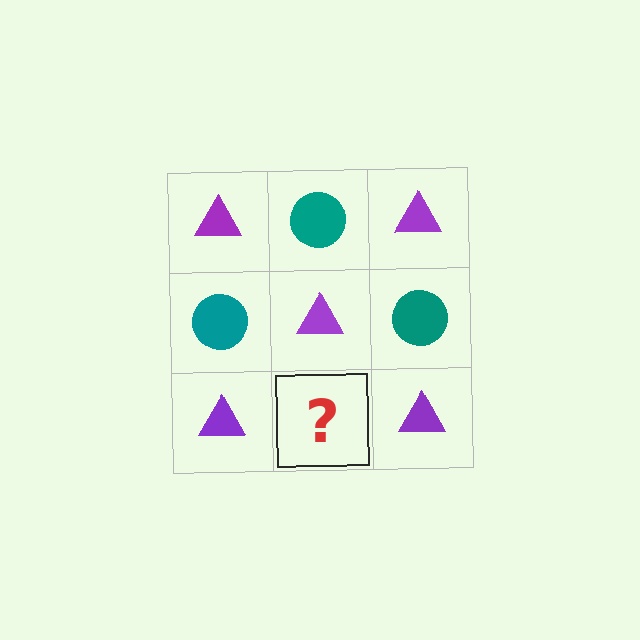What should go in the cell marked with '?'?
The missing cell should contain a teal circle.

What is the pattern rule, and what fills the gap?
The rule is that it alternates purple triangle and teal circle in a checkerboard pattern. The gap should be filled with a teal circle.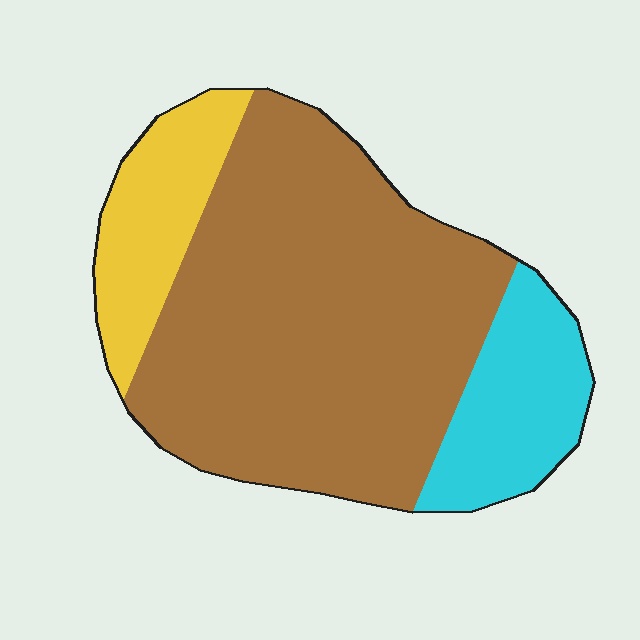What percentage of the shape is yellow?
Yellow takes up about one sixth (1/6) of the shape.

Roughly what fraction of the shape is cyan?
Cyan takes up about one sixth (1/6) of the shape.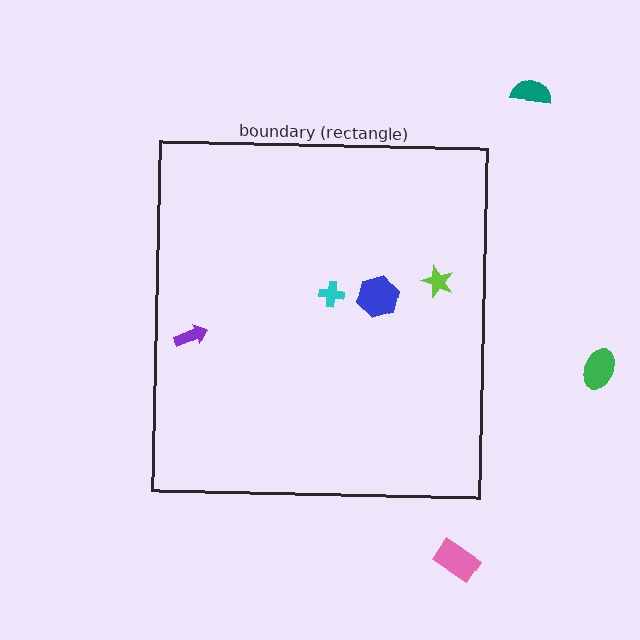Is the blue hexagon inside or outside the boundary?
Inside.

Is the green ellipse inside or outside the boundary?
Outside.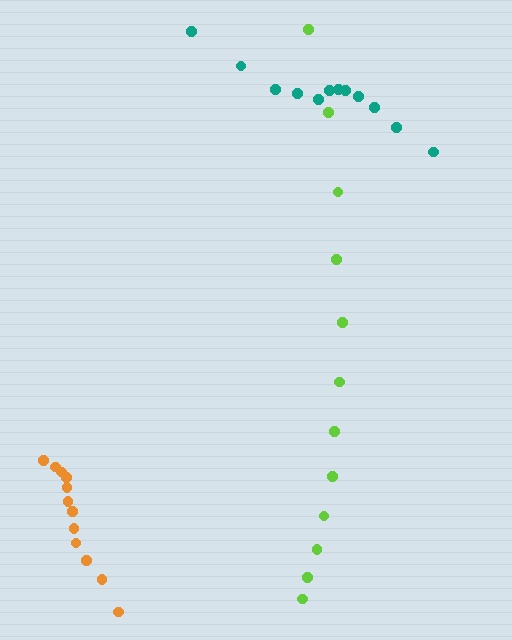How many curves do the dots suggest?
There are 3 distinct paths.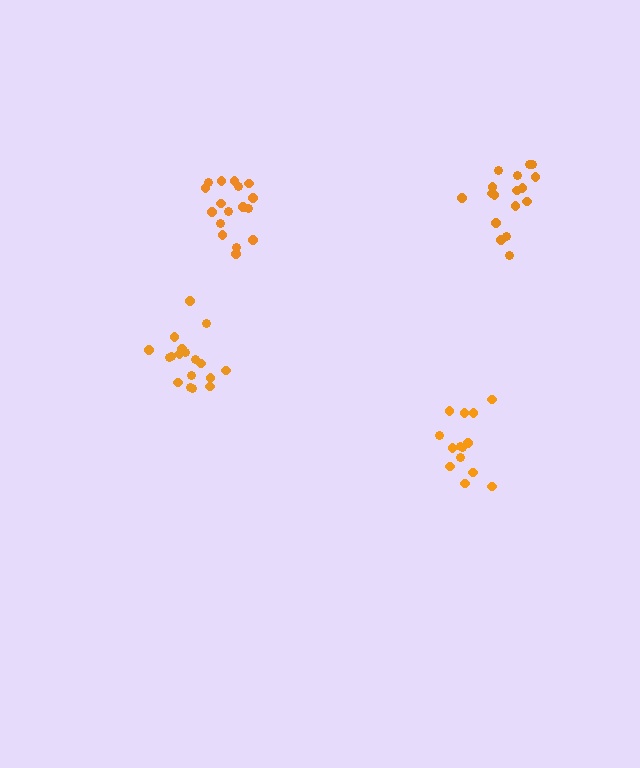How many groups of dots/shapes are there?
There are 4 groups.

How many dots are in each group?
Group 1: 17 dots, Group 2: 14 dots, Group 3: 18 dots, Group 4: 17 dots (66 total).